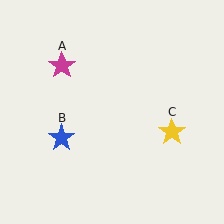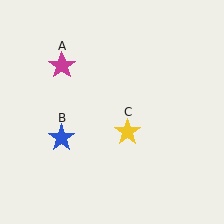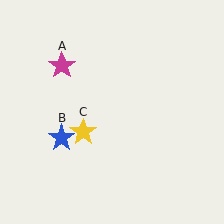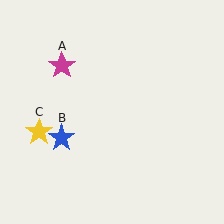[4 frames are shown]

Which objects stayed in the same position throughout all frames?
Magenta star (object A) and blue star (object B) remained stationary.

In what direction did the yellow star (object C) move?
The yellow star (object C) moved left.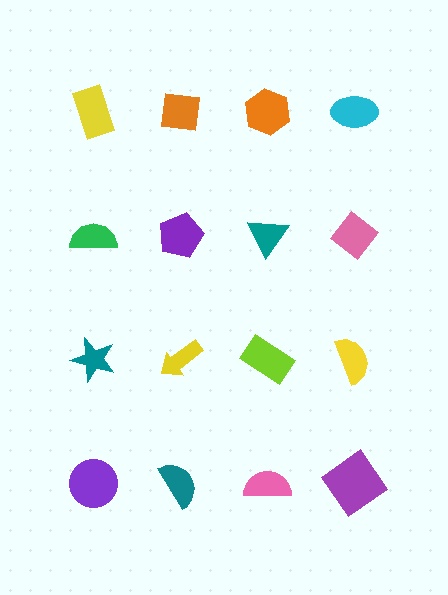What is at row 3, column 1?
A teal star.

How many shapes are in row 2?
4 shapes.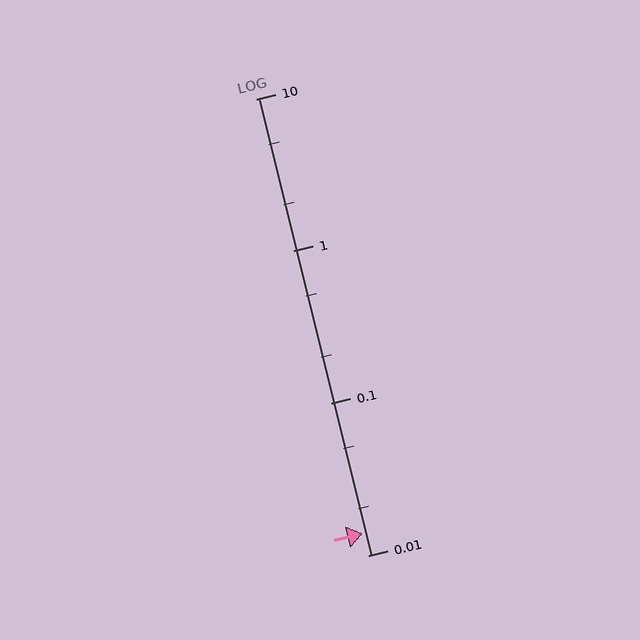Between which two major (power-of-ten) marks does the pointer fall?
The pointer is between 0.01 and 0.1.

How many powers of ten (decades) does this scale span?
The scale spans 3 decades, from 0.01 to 10.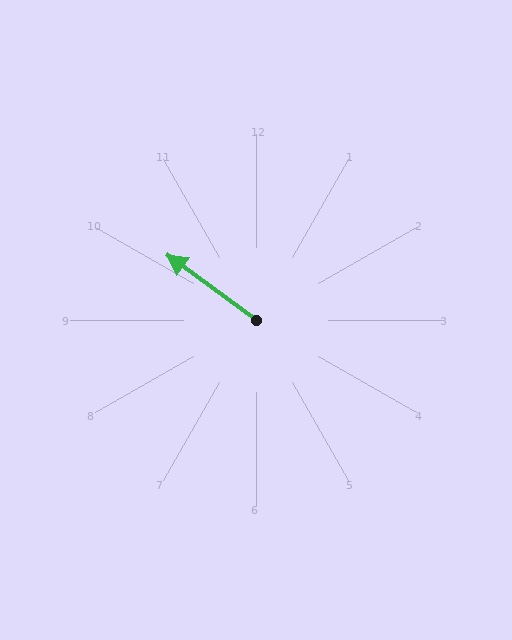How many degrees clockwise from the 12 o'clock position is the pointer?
Approximately 306 degrees.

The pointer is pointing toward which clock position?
Roughly 10 o'clock.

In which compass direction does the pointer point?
Northwest.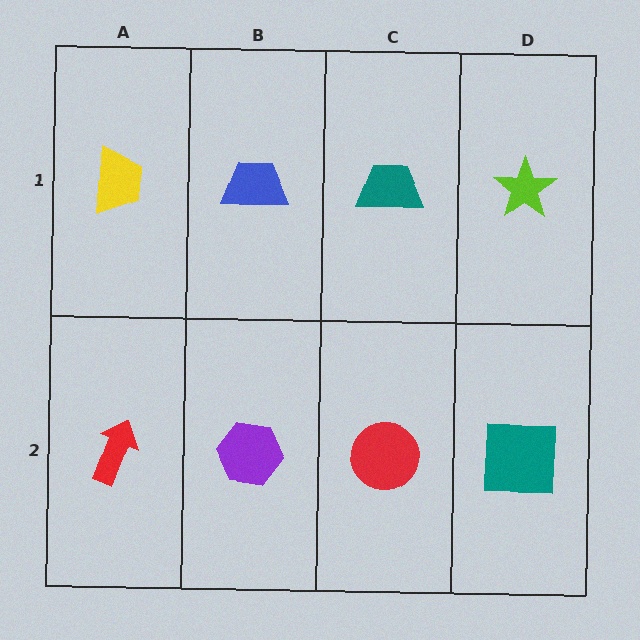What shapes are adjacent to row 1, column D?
A teal square (row 2, column D), a teal trapezoid (row 1, column C).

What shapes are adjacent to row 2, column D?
A lime star (row 1, column D), a red circle (row 2, column C).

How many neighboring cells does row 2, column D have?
2.